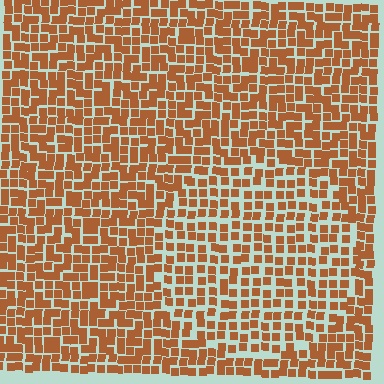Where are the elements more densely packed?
The elements are more densely packed outside the circle boundary.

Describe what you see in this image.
The image contains small brown elements arranged at two different densities. A circle-shaped region is visible where the elements are less densely packed than the surrounding area.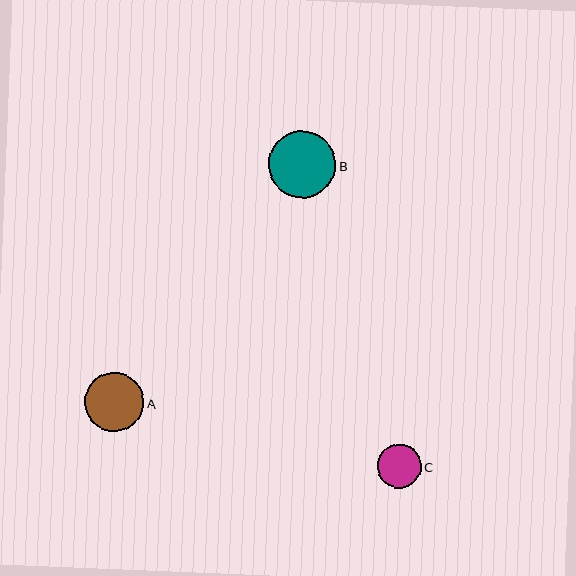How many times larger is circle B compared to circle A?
Circle B is approximately 1.1 times the size of circle A.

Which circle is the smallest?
Circle C is the smallest with a size of approximately 44 pixels.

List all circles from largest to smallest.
From largest to smallest: B, A, C.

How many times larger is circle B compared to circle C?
Circle B is approximately 1.5 times the size of circle C.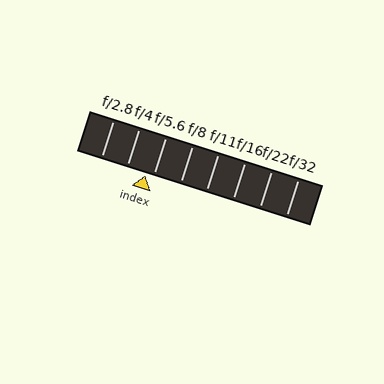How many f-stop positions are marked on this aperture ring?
There are 8 f-stop positions marked.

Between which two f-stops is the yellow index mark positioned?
The index mark is between f/4 and f/5.6.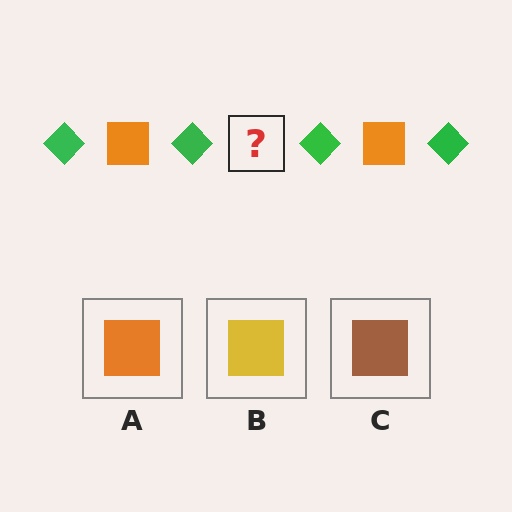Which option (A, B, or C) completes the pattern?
A.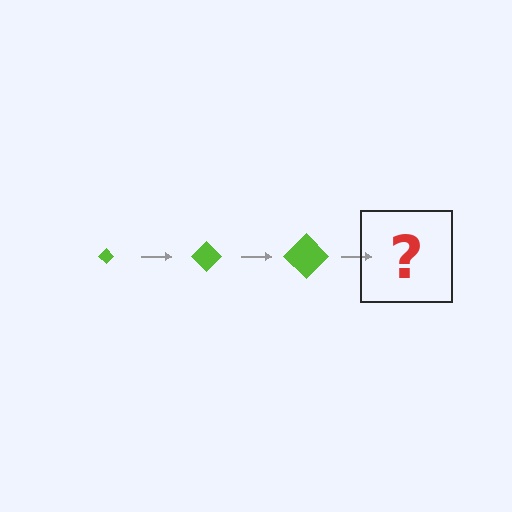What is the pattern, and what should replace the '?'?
The pattern is that the diamond gets progressively larger each step. The '?' should be a lime diamond, larger than the previous one.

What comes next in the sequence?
The next element should be a lime diamond, larger than the previous one.